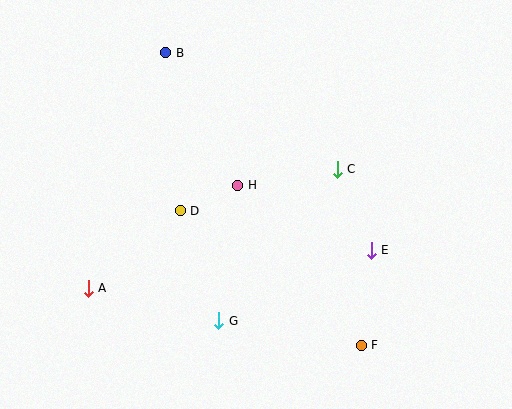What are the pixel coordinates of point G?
Point G is at (219, 321).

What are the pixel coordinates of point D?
Point D is at (180, 211).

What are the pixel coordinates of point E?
Point E is at (371, 251).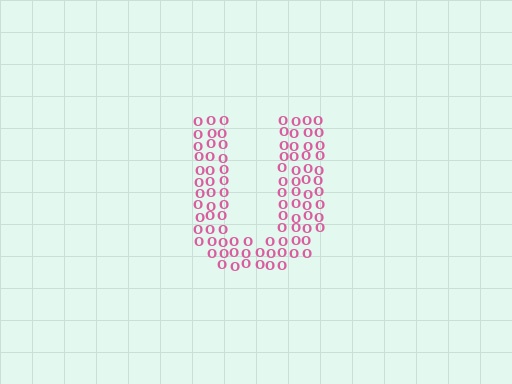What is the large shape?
The large shape is the letter U.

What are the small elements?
The small elements are letter O's.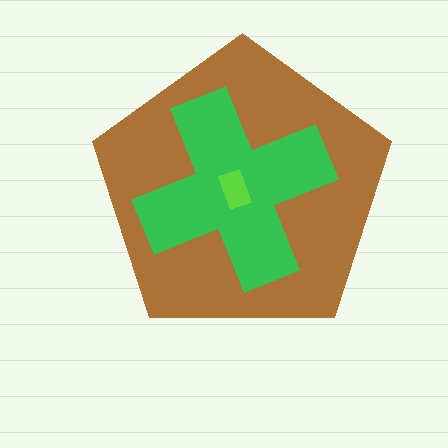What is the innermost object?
The lime rectangle.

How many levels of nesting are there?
3.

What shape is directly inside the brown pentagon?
The green cross.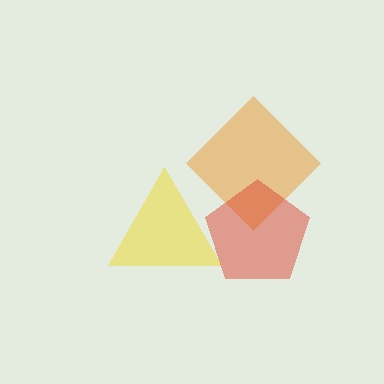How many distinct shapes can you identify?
There are 3 distinct shapes: an orange diamond, a yellow triangle, a red pentagon.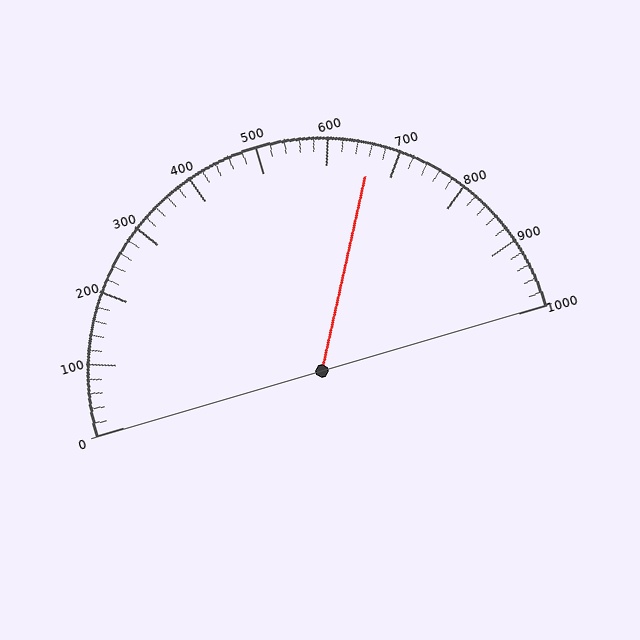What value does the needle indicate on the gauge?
The needle indicates approximately 660.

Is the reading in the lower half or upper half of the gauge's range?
The reading is in the upper half of the range (0 to 1000).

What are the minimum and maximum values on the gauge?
The gauge ranges from 0 to 1000.